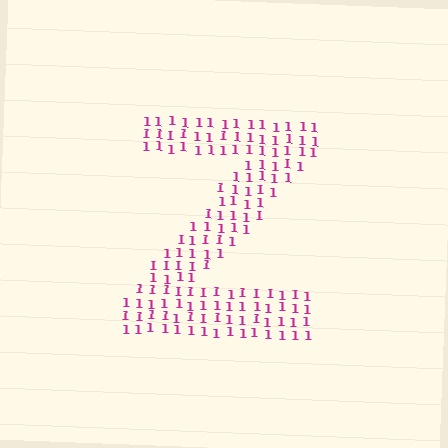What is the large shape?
The large shape is the letter Z.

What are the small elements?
The small elements are digit 1's.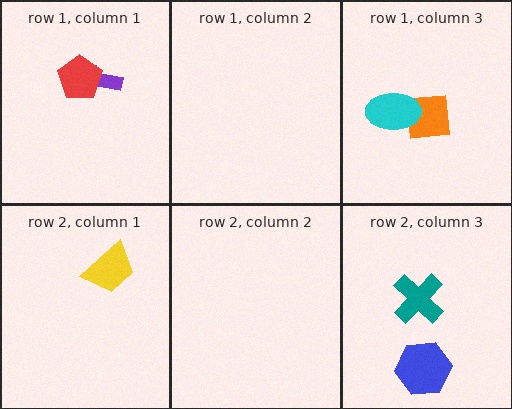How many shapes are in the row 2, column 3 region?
2.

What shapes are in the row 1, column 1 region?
The purple arrow, the red pentagon.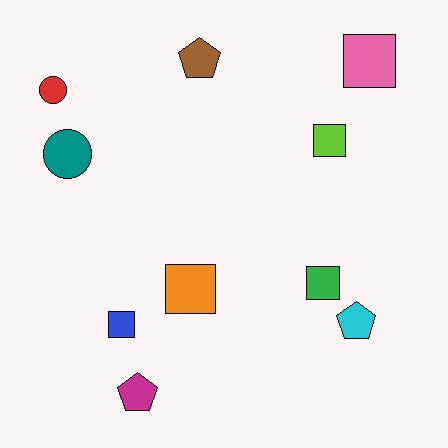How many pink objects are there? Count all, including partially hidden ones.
There is 1 pink object.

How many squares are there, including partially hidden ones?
There are 5 squares.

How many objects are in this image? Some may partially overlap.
There are 10 objects.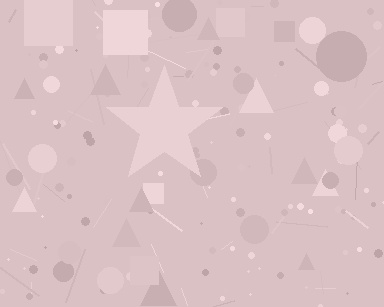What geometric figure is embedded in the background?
A star is embedded in the background.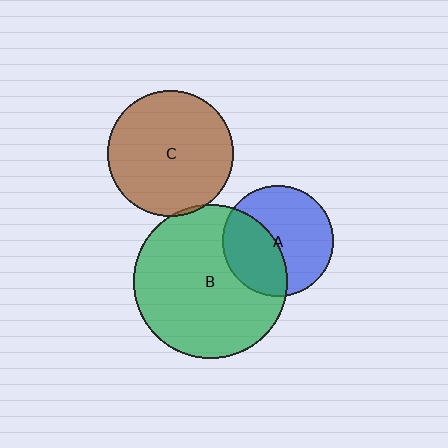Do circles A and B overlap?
Yes.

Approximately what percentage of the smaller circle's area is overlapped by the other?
Approximately 40%.